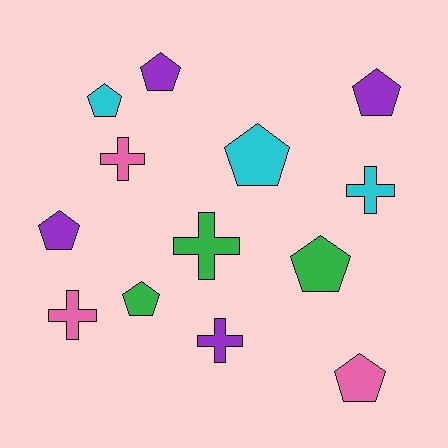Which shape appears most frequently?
Pentagon, with 8 objects.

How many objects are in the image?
There are 13 objects.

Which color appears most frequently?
Purple, with 4 objects.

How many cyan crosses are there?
There is 1 cyan cross.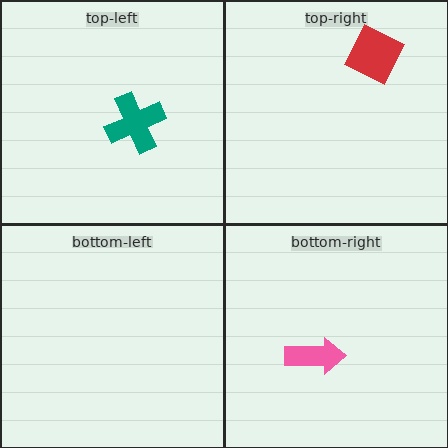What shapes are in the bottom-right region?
The pink arrow.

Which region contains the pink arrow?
The bottom-right region.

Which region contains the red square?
The top-right region.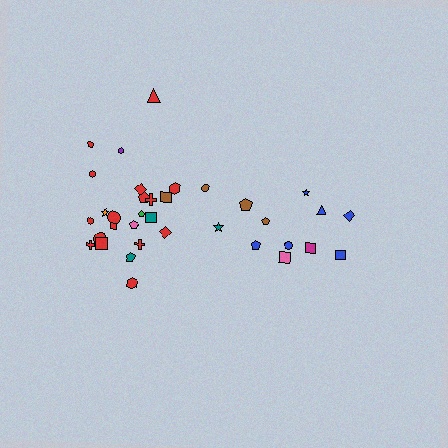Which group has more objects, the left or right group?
The left group.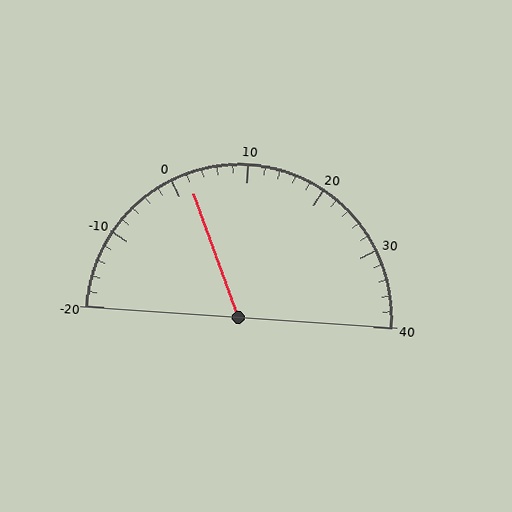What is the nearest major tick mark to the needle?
The nearest major tick mark is 0.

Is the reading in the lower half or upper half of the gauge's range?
The reading is in the lower half of the range (-20 to 40).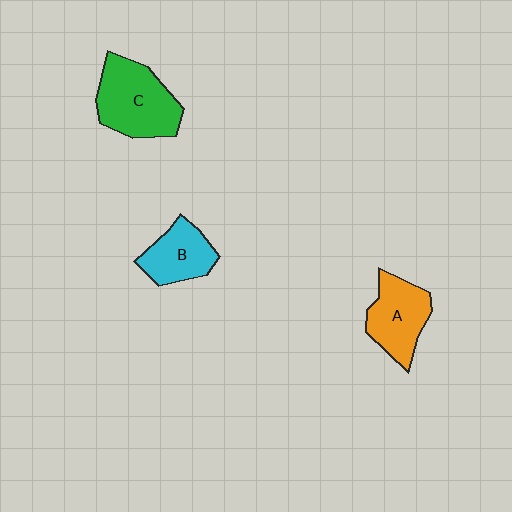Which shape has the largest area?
Shape C (green).